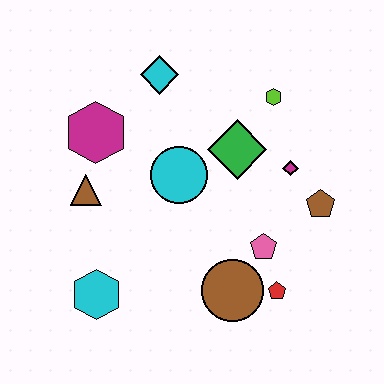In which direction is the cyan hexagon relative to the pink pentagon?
The cyan hexagon is to the left of the pink pentagon.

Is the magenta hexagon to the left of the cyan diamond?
Yes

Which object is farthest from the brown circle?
The cyan diamond is farthest from the brown circle.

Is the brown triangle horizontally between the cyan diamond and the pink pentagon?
No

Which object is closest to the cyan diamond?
The magenta hexagon is closest to the cyan diamond.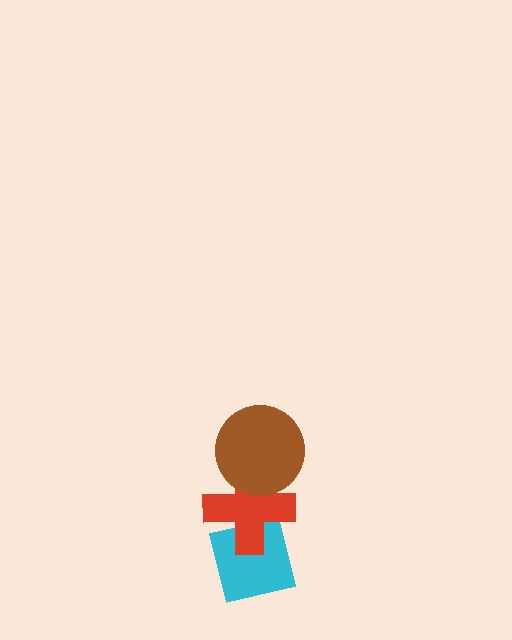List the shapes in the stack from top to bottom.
From top to bottom: the brown circle, the red cross, the cyan square.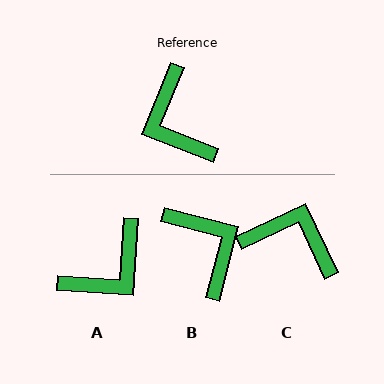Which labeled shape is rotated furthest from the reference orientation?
B, about 173 degrees away.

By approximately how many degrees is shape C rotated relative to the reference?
Approximately 133 degrees clockwise.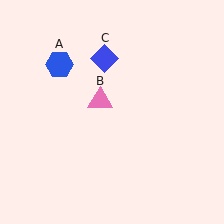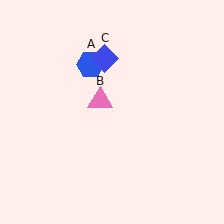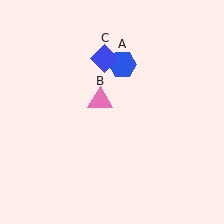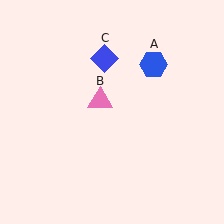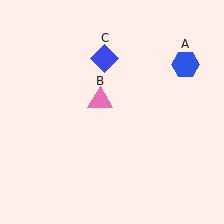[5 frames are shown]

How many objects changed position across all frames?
1 object changed position: blue hexagon (object A).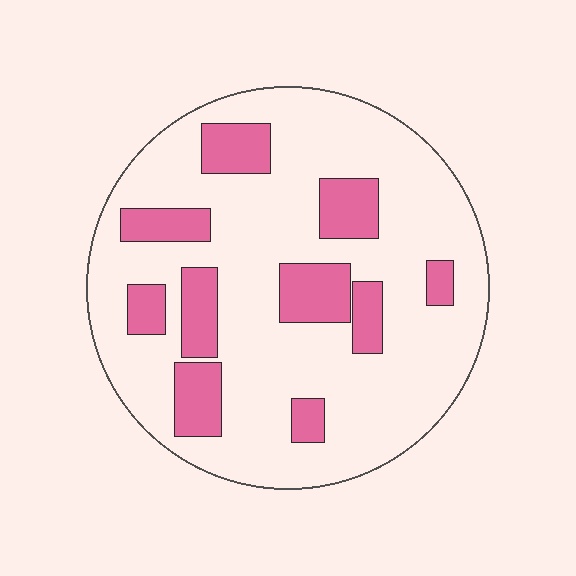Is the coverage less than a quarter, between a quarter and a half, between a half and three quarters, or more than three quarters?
Less than a quarter.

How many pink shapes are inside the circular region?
10.